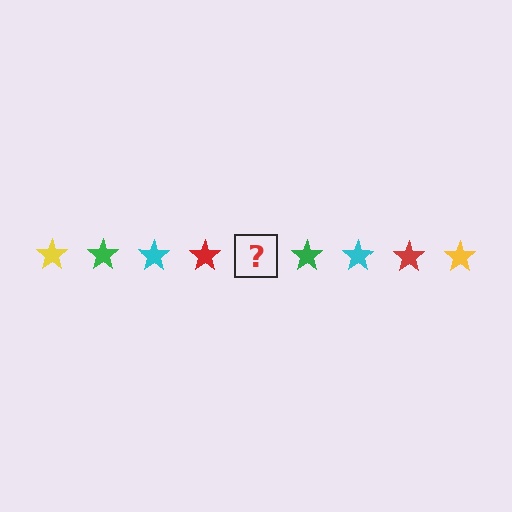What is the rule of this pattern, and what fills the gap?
The rule is that the pattern cycles through yellow, green, cyan, red stars. The gap should be filled with a yellow star.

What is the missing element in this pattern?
The missing element is a yellow star.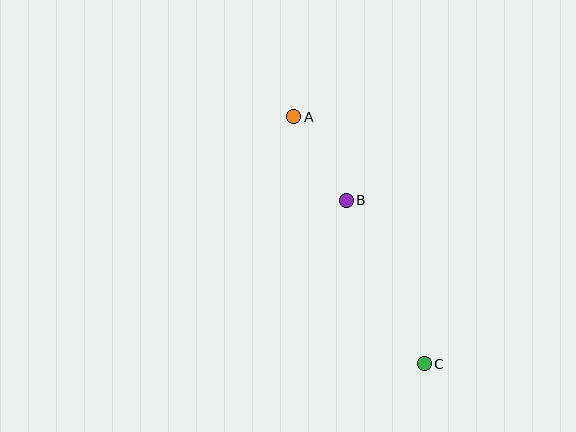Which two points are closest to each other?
Points A and B are closest to each other.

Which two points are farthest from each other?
Points A and C are farthest from each other.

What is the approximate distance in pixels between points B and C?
The distance between B and C is approximately 181 pixels.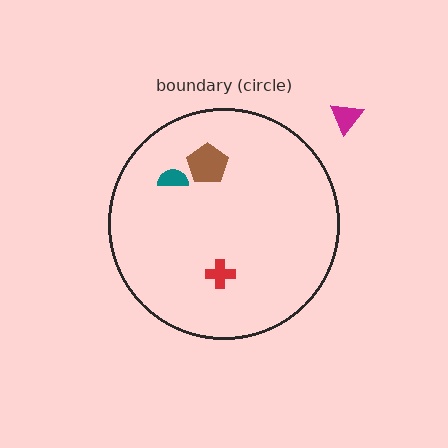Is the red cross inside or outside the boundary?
Inside.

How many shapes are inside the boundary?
3 inside, 1 outside.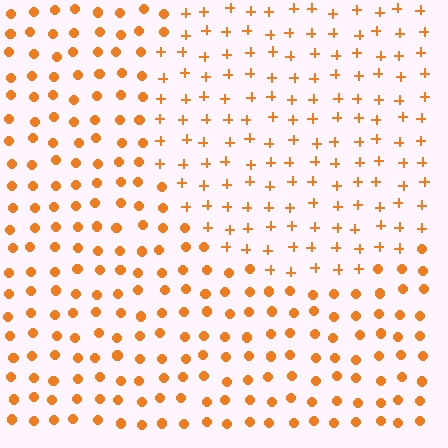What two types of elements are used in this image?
The image uses plus signs inside the circle region and circles outside it.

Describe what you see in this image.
The image is filled with small orange elements arranged in a uniform grid. A circle-shaped region contains plus signs, while the surrounding area contains circles. The boundary is defined purely by the change in element shape.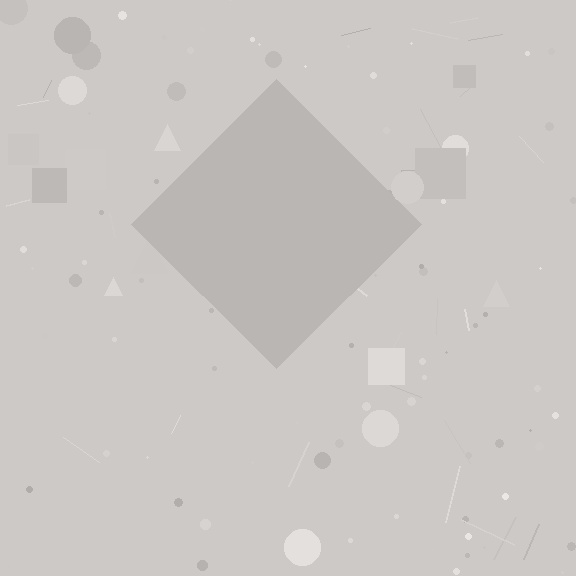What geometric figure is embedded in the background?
A diamond is embedded in the background.